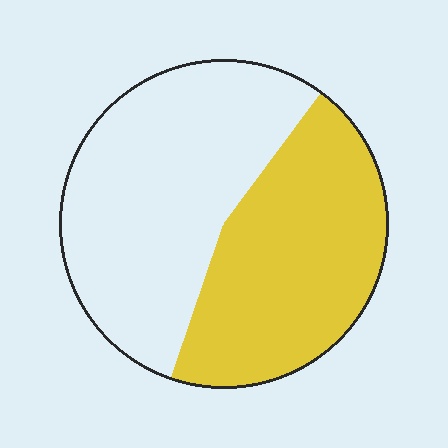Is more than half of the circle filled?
No.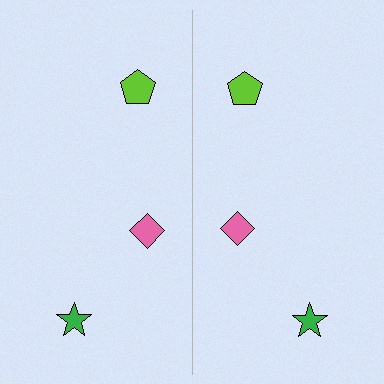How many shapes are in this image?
There are 6 shapes in this image.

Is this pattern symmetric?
Yes, this pattern has bilateral (reflection) symmetry.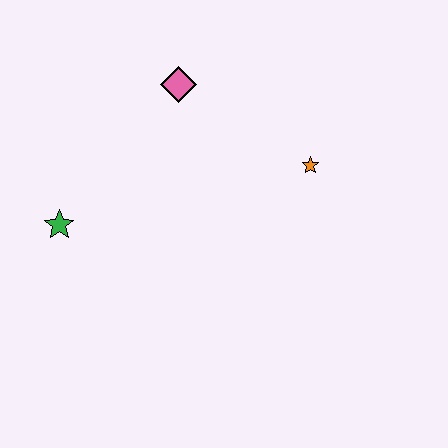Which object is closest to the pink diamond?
The orange star is closest to the pink diamond.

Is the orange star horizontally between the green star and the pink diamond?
No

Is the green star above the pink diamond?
No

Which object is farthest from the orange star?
The green star is farthest from the orange star.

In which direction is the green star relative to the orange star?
The green star is to the left of the orange star.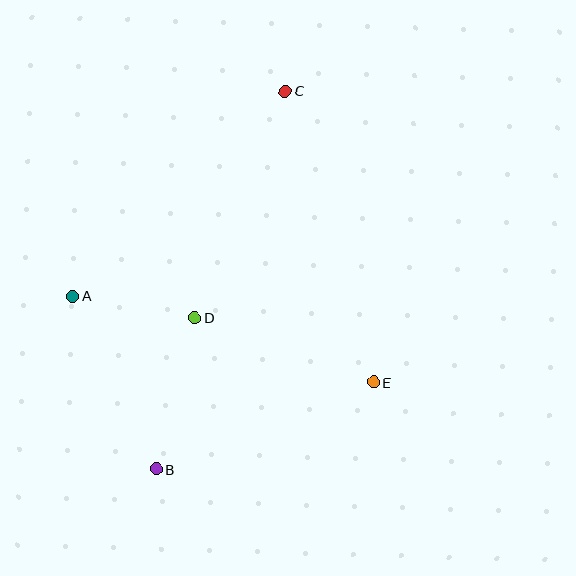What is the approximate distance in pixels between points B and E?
The distance between B and E is approximately 234 pixels.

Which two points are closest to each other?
Points A and D are closest to each other.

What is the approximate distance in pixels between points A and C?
The distance between A and C is approximately 296 pixels.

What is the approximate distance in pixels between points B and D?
The distance between B and D is approximately 156 pixels.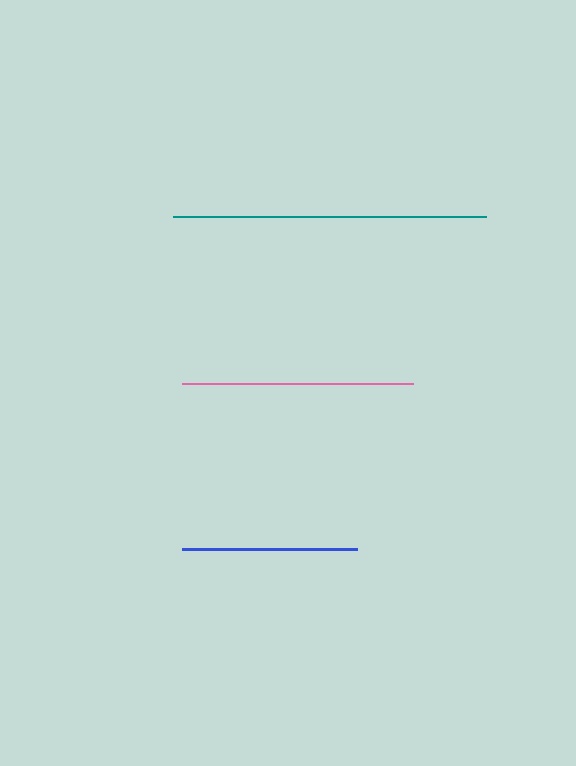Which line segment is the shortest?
The blue line is the shortest at approximately 175 pixels.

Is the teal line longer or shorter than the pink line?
The teal line is longer than the pink line.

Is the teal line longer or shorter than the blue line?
The teal line is longer than the blue line.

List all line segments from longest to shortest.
From longest to shortest: teal, pink, blue.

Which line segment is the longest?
The teal line is the longest at approximately 313 pixels.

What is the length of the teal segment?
The teal segment is approximately 313 pixels long.